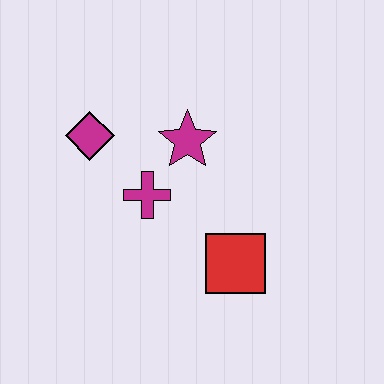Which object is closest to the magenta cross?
The magenta star is closest to the magenta cross.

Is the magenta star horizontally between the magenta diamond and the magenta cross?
No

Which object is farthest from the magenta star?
The red square is farthest from the magenta star.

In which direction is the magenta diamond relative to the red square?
The magenta diamond is to the left of the red square.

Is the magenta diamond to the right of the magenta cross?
No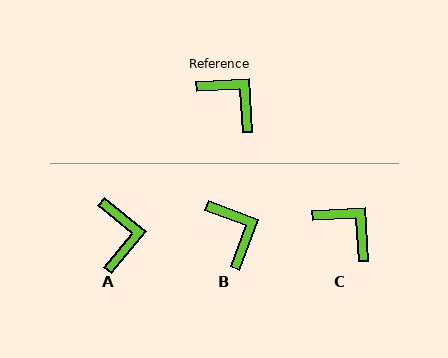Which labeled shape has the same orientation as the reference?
C.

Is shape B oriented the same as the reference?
No, it is off by about 24 degrees.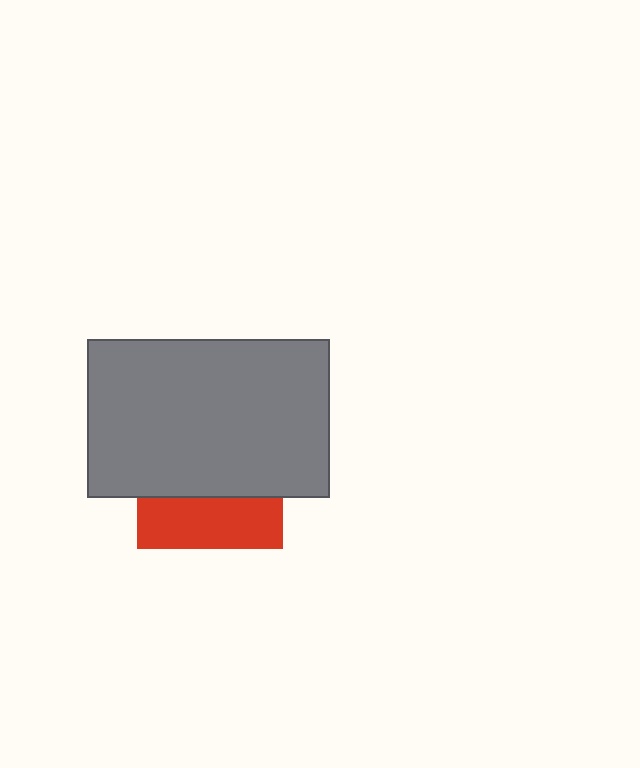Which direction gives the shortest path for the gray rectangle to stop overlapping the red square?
Moving up gives the shortest separation.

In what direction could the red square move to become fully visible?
The red square could move down. That would shift it out from behind the gray rectangle entirely.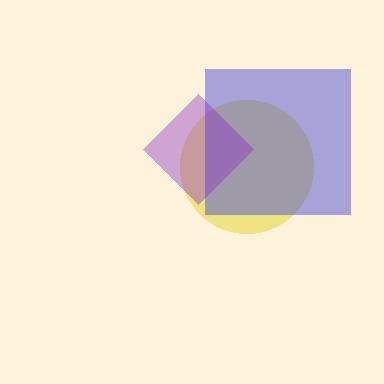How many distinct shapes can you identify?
There are 3 distinct shapes: a yellow circle, a blue square, a purple diamond.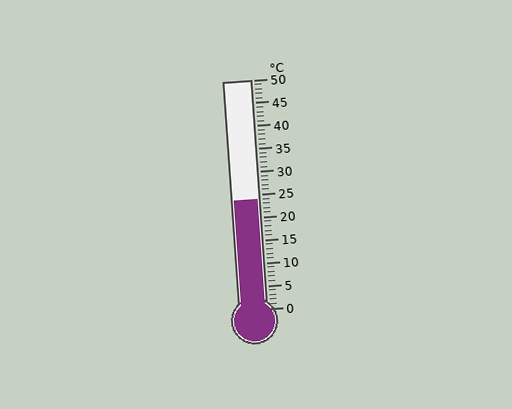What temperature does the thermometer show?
The thermometer shows approximately 24°C.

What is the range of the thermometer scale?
The thermometer scale ranges from 0°C to 50°C.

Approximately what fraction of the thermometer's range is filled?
The thermometer is filled to approximately 50% of its range.